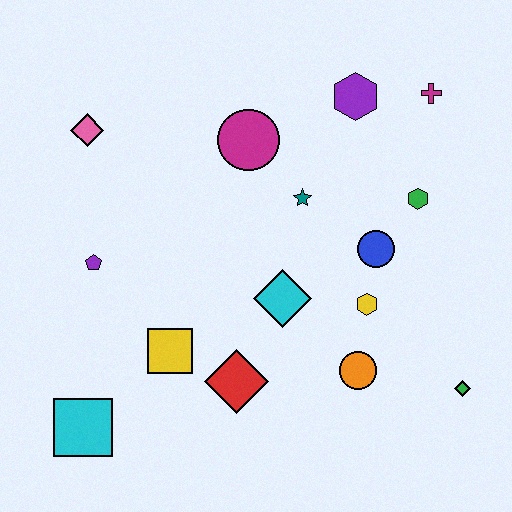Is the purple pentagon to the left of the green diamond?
Yes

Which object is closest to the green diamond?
The orange circle is closest to the green diamond.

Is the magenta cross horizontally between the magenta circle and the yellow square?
No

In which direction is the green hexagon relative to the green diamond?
The green hexagon is above the green diamond.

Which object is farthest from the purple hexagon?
The cyan square is farthest from the purple hexagon.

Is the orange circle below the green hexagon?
Yes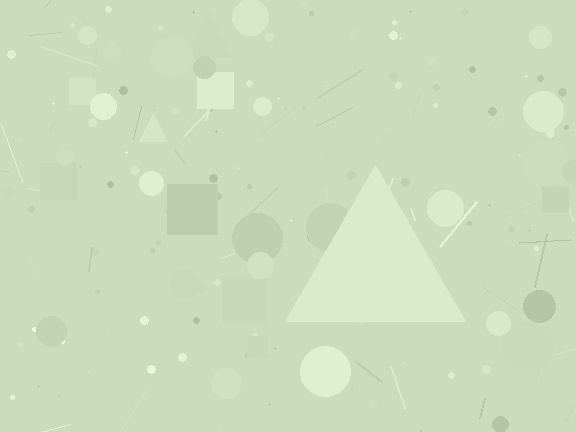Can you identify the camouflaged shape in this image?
The camouflaged shape is a triangle.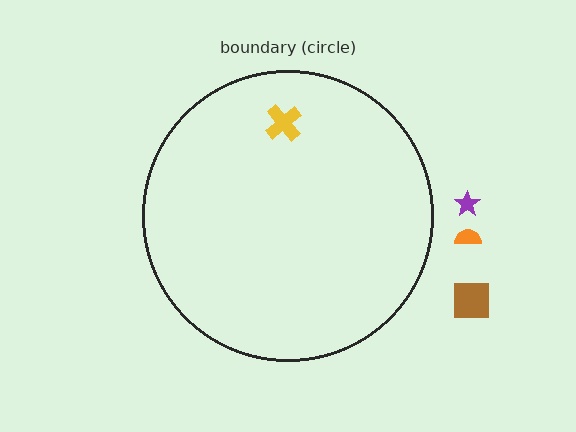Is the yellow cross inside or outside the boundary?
Inside.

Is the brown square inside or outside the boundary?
Outside.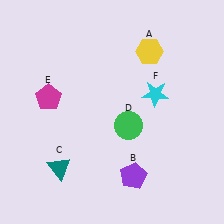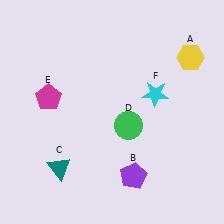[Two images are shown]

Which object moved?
The yellow hexagon (A) moved right.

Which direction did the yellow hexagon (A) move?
The yellow hexagon (A) moved right.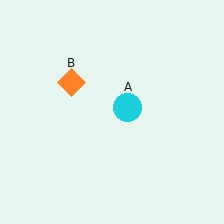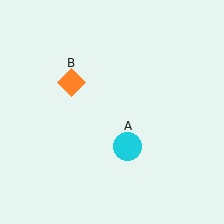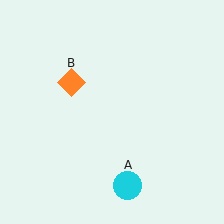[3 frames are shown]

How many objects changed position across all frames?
1 object changed position: cyan circle (object A).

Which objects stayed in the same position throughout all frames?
Orange diamond (object B) remained stationary.